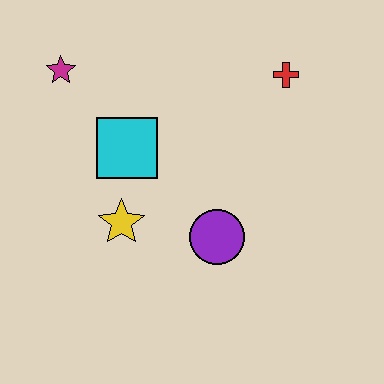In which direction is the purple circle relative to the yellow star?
The purple circle is to the right of the yellow star.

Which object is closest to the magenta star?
The cyan square is closest to the magenta star.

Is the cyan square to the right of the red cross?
No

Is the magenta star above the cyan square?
Yes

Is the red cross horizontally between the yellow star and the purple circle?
No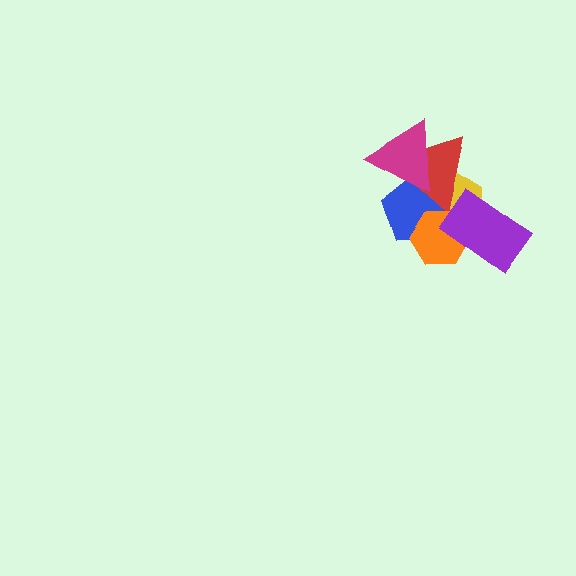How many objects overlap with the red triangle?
4 objects overlap with the red triangle.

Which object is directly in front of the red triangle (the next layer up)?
The orange hexagon is directly in front of the red triangle.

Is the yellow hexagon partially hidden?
Yes, it is partially covered by another shape.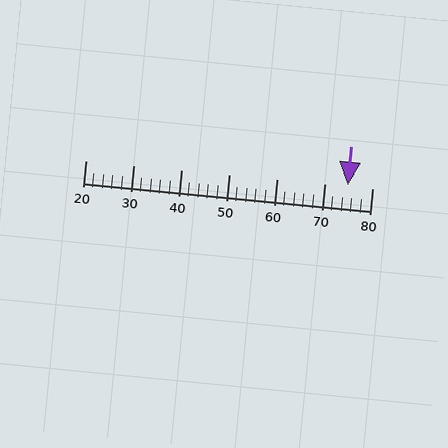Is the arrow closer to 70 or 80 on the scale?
The arrow is closer to 70.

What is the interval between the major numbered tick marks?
The major tick marks are spaced 10 units apart.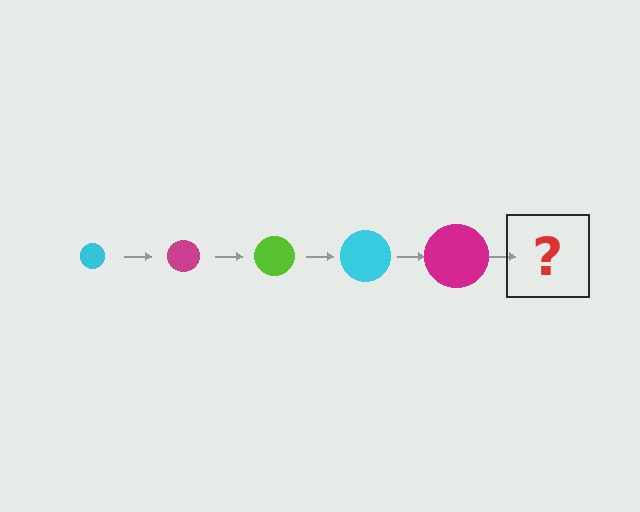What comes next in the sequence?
The next element should be a lime circle, larger than the previous one.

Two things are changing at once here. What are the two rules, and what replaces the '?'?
The two rules are that the circle grows larger each step and the color cycles through cyan, magenta, and lime. The '?' should be a lime circle, larger than the previous one.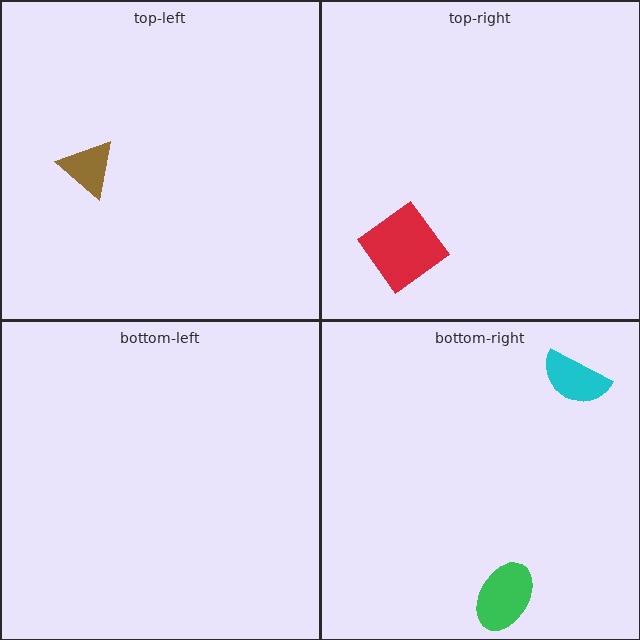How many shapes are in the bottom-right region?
2.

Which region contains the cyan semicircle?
The bottom-right region.